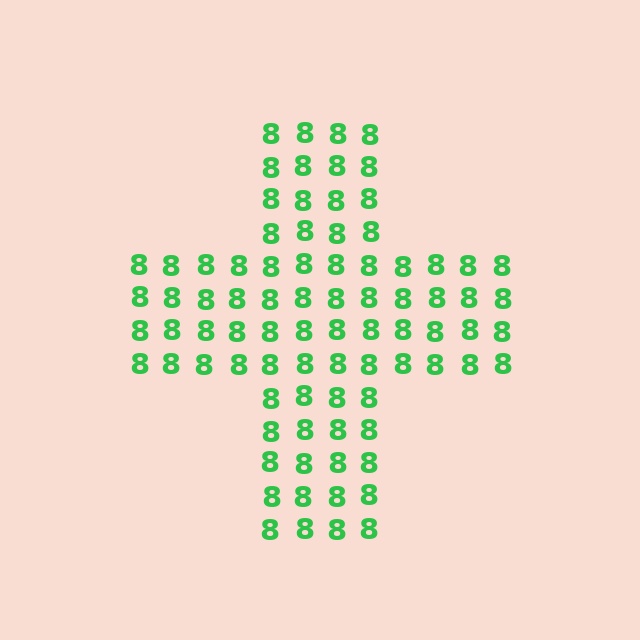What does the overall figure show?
The overall figure shows a cross.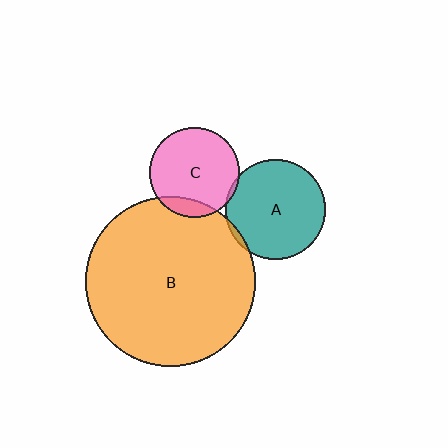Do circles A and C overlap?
Yes.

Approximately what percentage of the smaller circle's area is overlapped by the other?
Approximately 5%.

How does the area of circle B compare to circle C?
Approximately 3.6 times.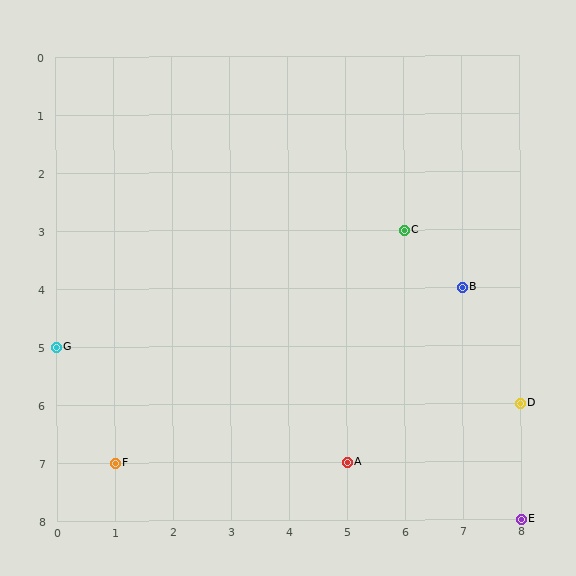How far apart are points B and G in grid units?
Points B and G are 7 columns and 1 row apart (about 7.1 grid units diagonally).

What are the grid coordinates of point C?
Point C is at grid coordinates (6, 3).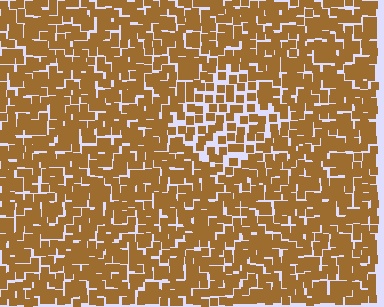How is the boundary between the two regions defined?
The boundary is defined by a change in element density (approximately 1.6x ratio). All elements are the same color, size, and shape.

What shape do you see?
I see a diamond.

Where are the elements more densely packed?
The elements are more densely packed outside the diamond boundary.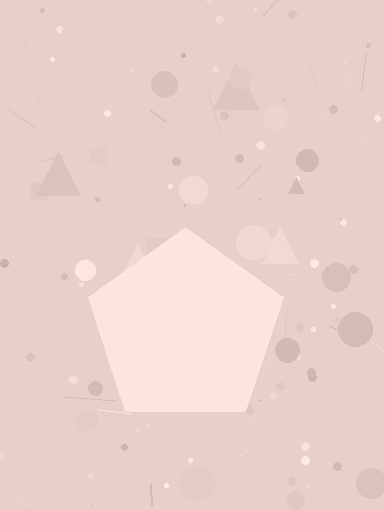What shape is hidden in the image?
A pentagon is hidden in the image.